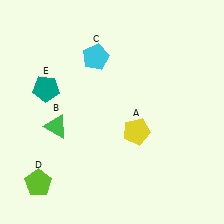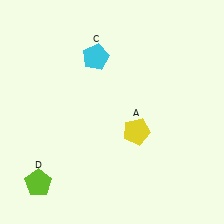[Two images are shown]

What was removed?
The teal pentagon (E), the green triangle (B) were removed in Image 2.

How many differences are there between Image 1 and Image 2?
There are 2 differences between the two images.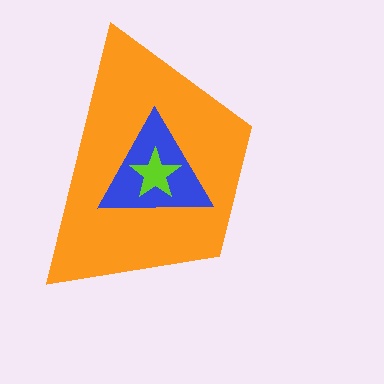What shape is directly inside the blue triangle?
The lime star.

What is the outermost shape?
The orange trapezoid.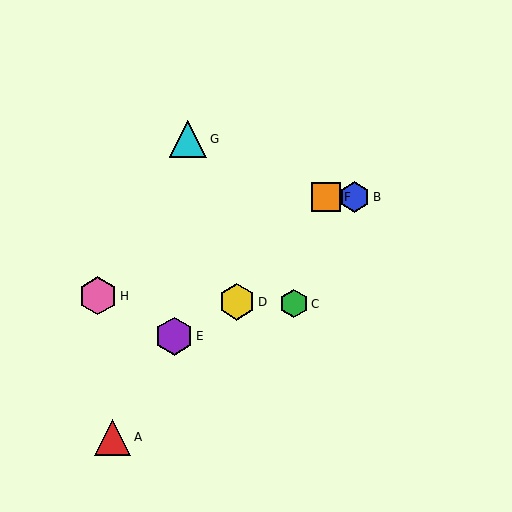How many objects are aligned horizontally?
2 objects (B, F) are aligned horizontally.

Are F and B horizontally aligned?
Yes, both are at y≈197.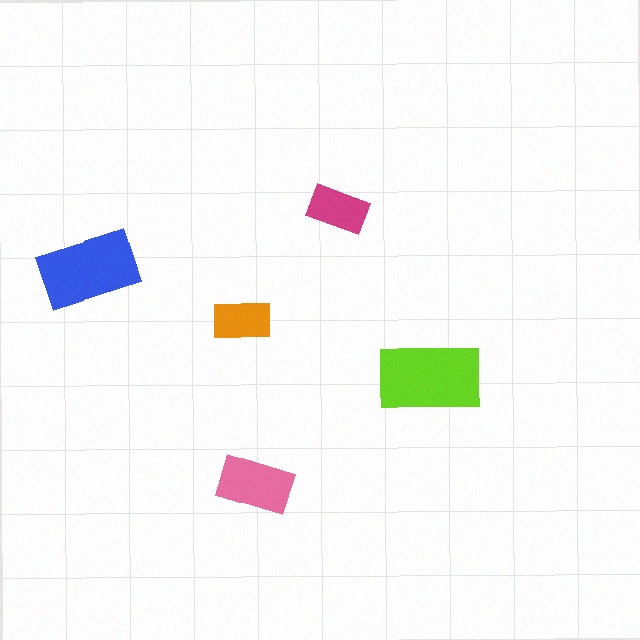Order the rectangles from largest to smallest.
the lime one, the blue one, the pink one, the magenta one, the orange one.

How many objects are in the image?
There are 5 objects in the image.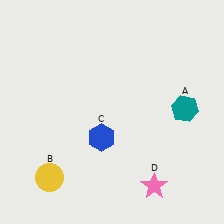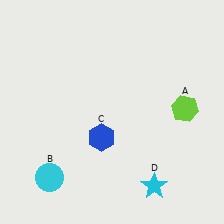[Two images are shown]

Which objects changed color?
A changed from teal to lime. B changed from yellow to cyan. D changed from pink to cyan.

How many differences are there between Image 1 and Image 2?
There are 3 differences between the two images.